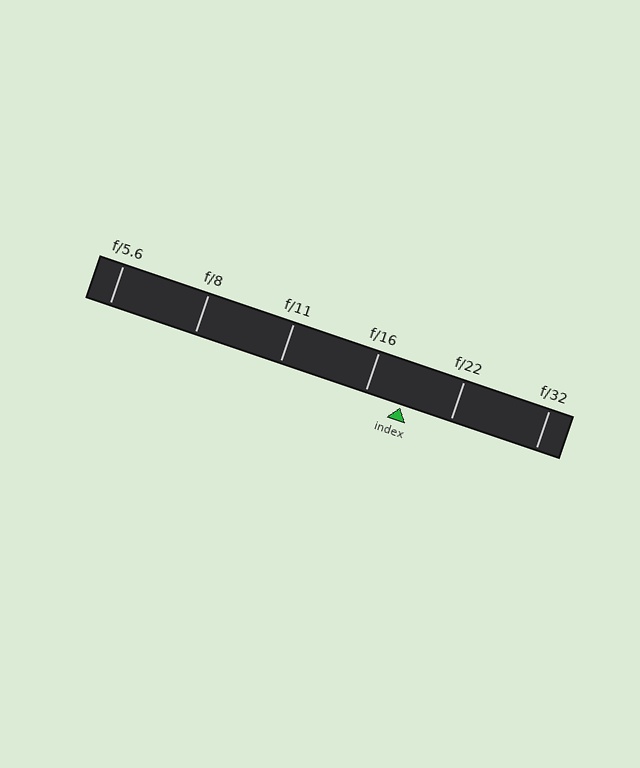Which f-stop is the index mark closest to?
The index mark is closest to f/16.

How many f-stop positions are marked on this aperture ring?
There are 6 f-stop positions marked.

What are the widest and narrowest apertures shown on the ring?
The widest aperture shown is f/5.6 and the narrowest is f/32.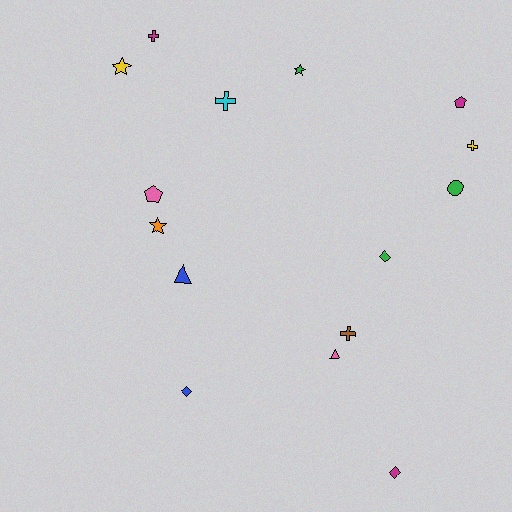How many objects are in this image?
There are 15 objects.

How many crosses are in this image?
There are 4 crosses.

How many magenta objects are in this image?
There are 3 magenta objects.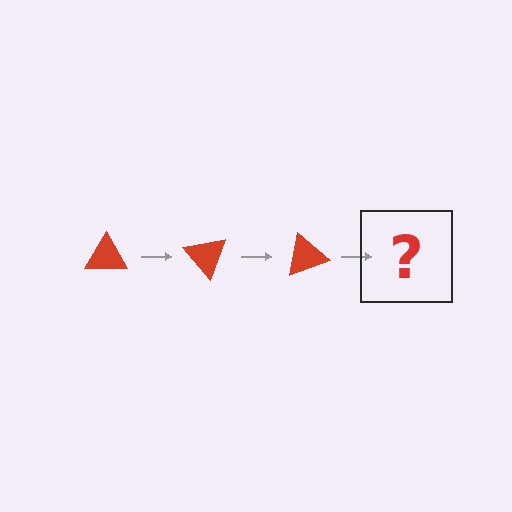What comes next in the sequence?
The next element should be a red triangle rotated 150 degrees.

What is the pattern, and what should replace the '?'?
The pattern is that the triangle rotates 50 degrees each step. The '?' should be a red triangle rotated 150 degrees.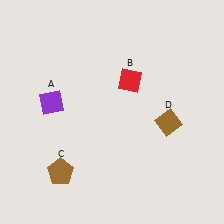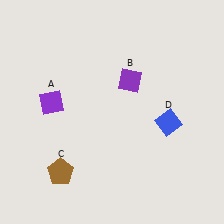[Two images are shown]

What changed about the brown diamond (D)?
In Image 1, D is brown. In Image 2, it changed to blue.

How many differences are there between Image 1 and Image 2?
There are 2 differences between the two images.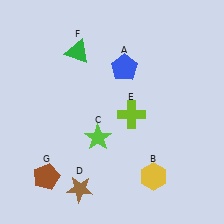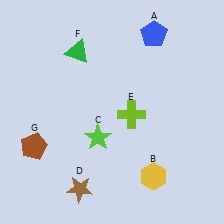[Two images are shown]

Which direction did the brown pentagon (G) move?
The brown pentagon (G) moved up.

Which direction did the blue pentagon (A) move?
The blue pentagon (A) moved up.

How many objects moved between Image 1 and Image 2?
2 objects moved between the two images.